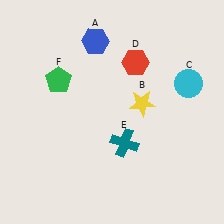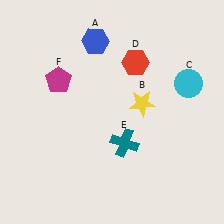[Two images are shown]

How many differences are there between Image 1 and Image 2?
There is 1 difference between the two images.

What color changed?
The pentagon (F) changed from green in Image 1 to magenta in Image 2.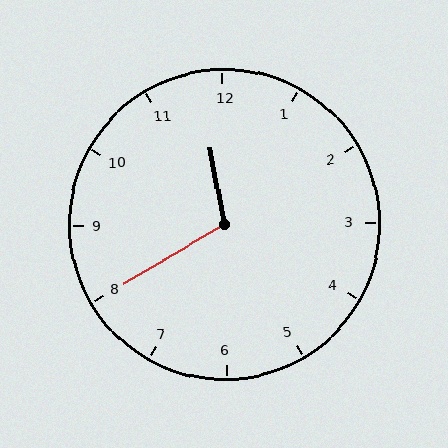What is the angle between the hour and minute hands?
Approximately 110 degrees.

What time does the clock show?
11:40.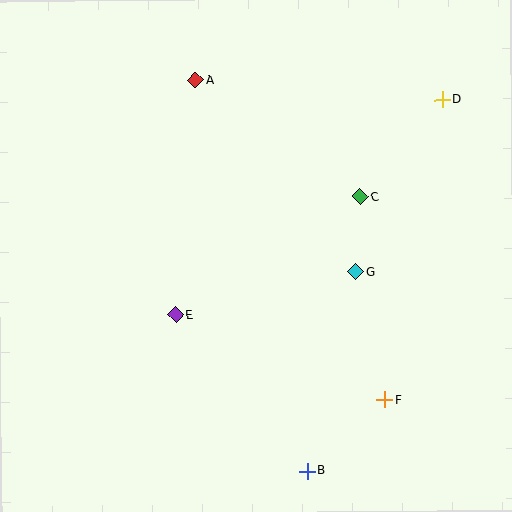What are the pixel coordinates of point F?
Point F is at (385, 400).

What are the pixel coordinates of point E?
Point E is at (176, 314).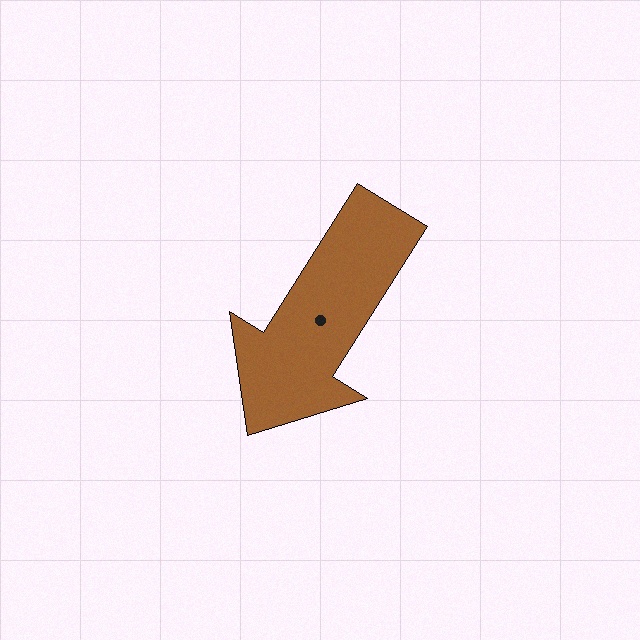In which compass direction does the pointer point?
Southwest.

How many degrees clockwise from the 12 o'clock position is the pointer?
Approximately 212 degrees.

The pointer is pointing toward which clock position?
Roughly 7 o'clock.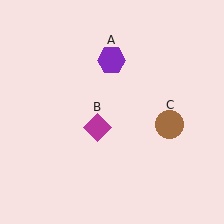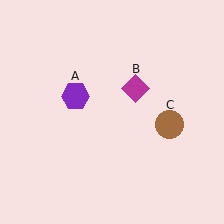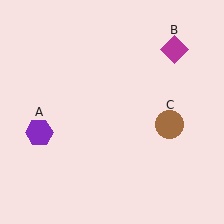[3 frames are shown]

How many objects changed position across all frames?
2 objects changed position: purple hexagon (object A), magenta diamond (object B).